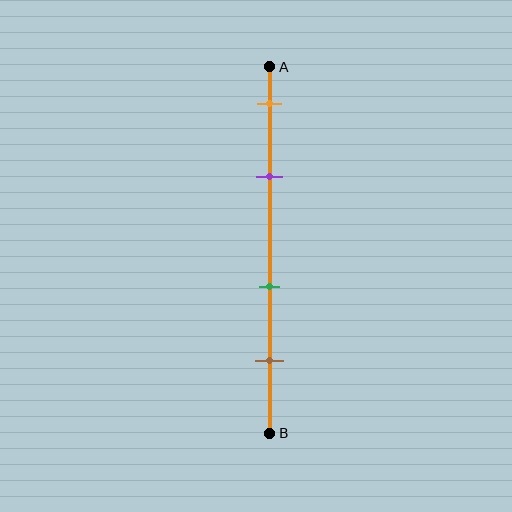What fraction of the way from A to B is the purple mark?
The purple mark is approximately 30% (0.3) of the way from A to B.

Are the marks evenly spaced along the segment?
No, the marks are not evenly spaced.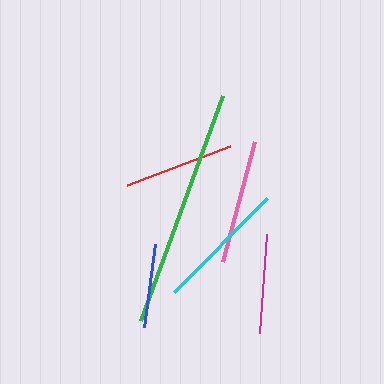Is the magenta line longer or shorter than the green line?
The green line is longer than the magenta line.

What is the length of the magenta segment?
The magenta segment is approximately 99 pixels long.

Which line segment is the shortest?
The blue line is the shortest at approximately 84 pixels.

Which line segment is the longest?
The green line is the longest at approximately 239 pixels.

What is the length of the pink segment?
The pink segment is approximately 124 pixels long.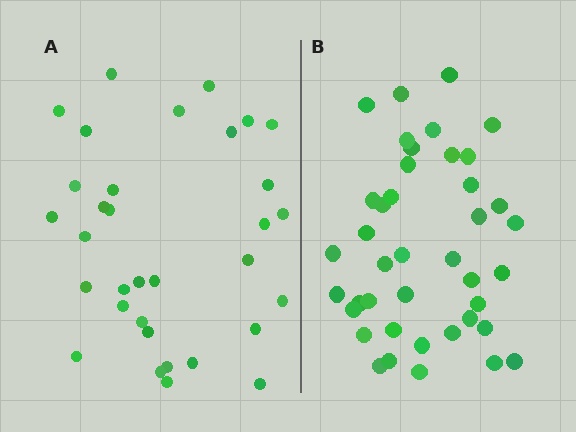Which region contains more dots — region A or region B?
Region B (the right region) has more dots.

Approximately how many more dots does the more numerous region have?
Region B has roughly 8 or so more dots than region A.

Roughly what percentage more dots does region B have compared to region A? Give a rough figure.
About 25% more.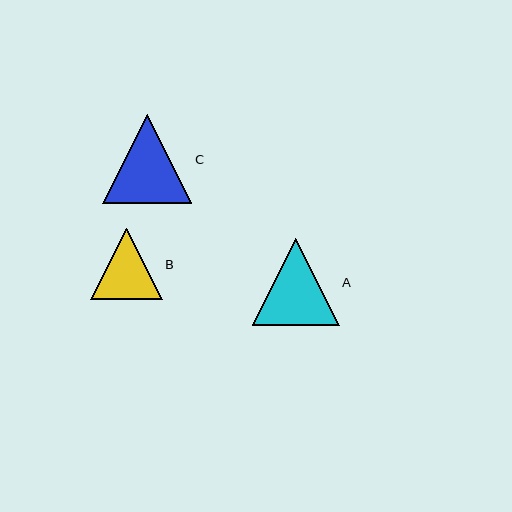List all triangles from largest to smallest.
From largest to smallest: C, A, B.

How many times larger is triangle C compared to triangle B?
Triangle C is approximately 1.2 times the size of triangle B.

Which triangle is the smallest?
Triangle B is the smallest with a size of approximately 71 pixels.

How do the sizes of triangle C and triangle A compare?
Triangle C and triangle A are approximately the same size.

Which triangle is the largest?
Triangle C is the largest with a size of approximately 89 pixels.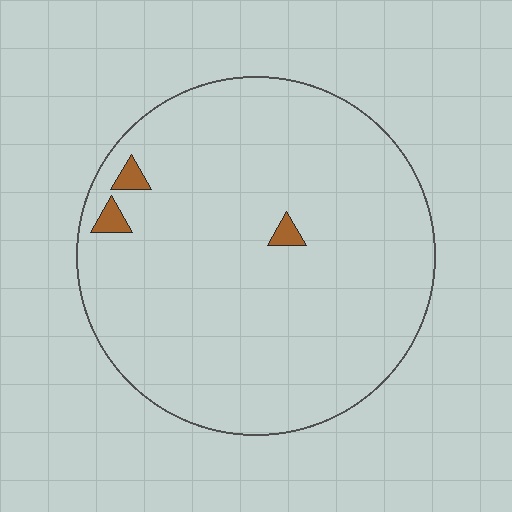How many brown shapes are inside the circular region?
3.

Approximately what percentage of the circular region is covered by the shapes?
Approximately 0%.